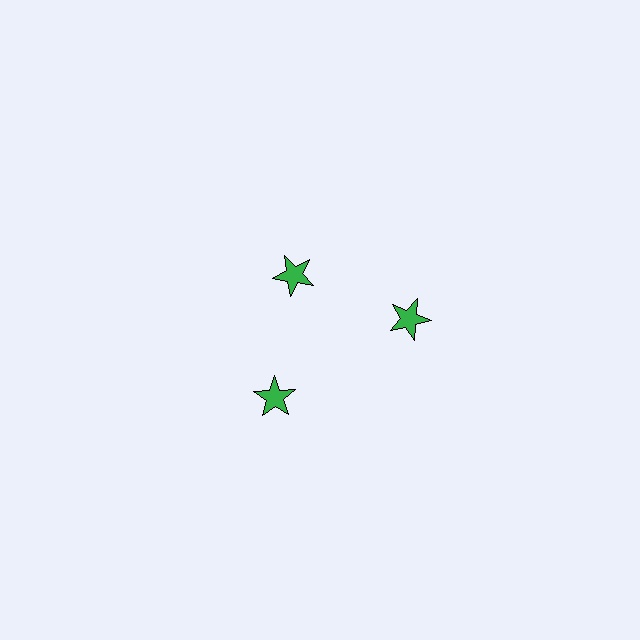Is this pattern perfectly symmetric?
No. The 3 green stars are arranged in a ring, but one element near the 11 o'clock position is pulled inward toward the center, breaking the 3-fold rotational symmetry.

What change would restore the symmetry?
The symmetry would be restored by moving it outward, back onto the ring so that all 3 stars sit at equal angles and equal distance from the center.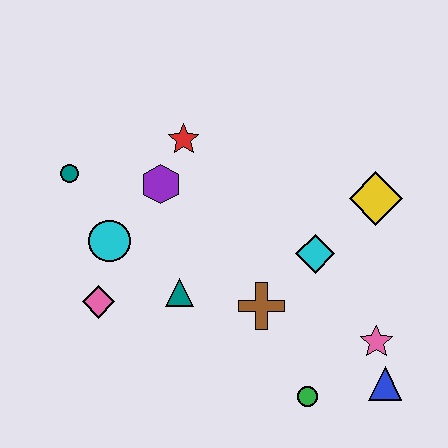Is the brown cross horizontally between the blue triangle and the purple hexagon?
Yes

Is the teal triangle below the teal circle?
Yes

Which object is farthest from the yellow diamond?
The teal circle is farthest from the yellow diamond.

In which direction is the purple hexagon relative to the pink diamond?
The purple hexagon is above the pink diamond.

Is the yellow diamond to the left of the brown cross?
No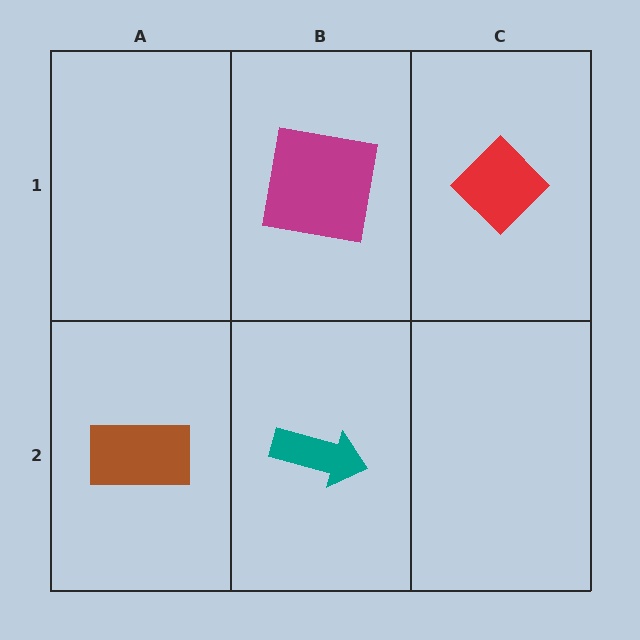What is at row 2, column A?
A brown rectangle.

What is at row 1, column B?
A magenta square.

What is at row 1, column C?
A red diamond.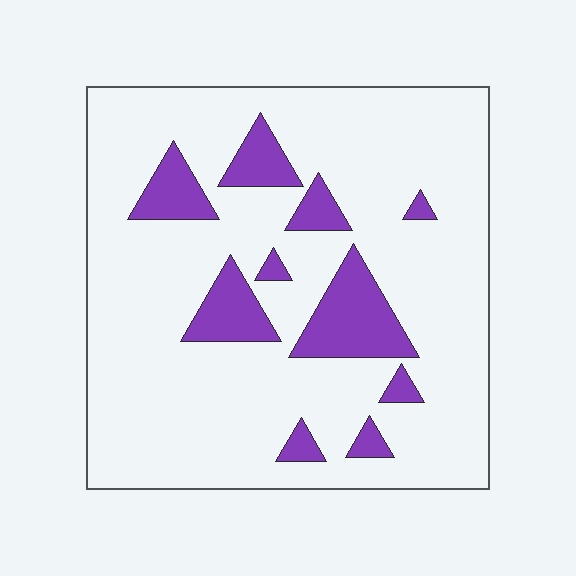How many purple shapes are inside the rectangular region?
10.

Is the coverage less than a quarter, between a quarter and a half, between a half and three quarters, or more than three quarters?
Less than a quarter.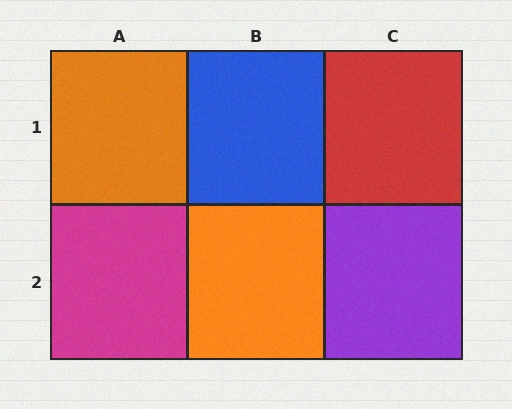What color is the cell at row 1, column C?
Red.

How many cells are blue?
1 cell is blue.